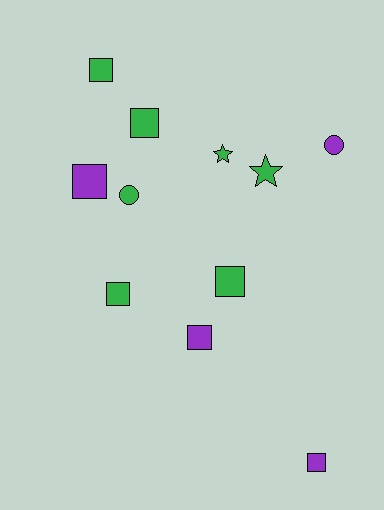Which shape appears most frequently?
Square, with 7 objects.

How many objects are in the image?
There are 11 objects.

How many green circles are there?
There is 1 green circle.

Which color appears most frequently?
Green, with 7 objects.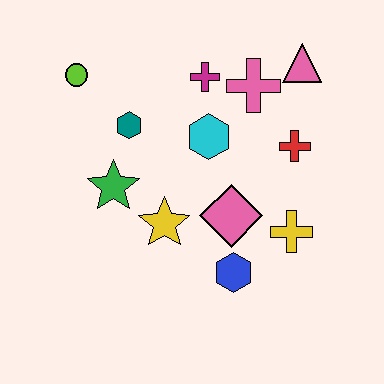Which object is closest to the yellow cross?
The pink diamond is closest to the yellow cross.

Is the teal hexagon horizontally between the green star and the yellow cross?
Yes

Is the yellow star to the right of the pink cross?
No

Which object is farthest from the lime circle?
The yellow cross is farthest from the lime circle.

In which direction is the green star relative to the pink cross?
The green star is to the left of the pink cross.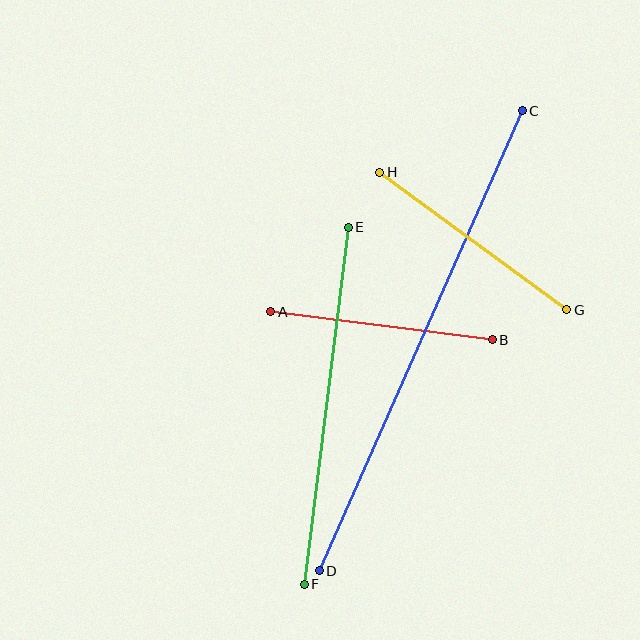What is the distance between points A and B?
The distance is approximately 223 pixels.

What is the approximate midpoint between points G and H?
The midpoint is at approximately (473, 241) pixels.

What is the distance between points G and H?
The distance is approximately 232 pixels.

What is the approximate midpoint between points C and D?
The midpoint is at approximately (421, 341) pixels.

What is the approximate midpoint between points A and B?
The midpoint is at approximately (381, 326) pixels.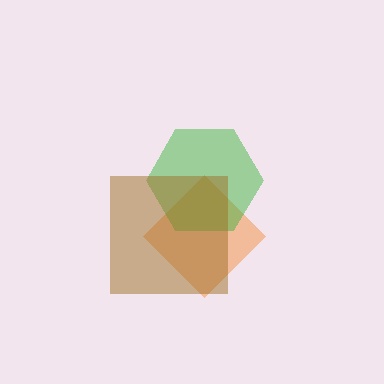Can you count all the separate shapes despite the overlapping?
Yes, there are 3 separate shapes.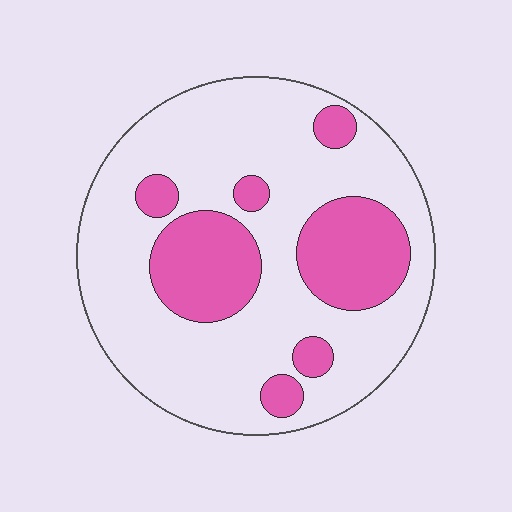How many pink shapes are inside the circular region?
7.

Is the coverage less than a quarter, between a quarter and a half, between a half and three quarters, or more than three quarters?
Between a quarter and a half.